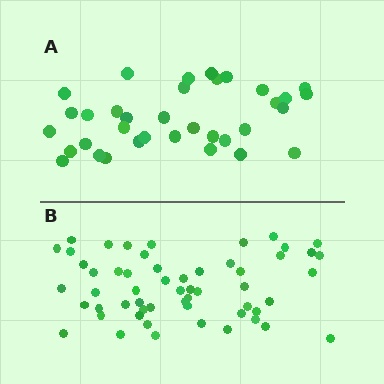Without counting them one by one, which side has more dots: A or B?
Region B (the bottom region) has more dots.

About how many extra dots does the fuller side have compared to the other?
Region B has approximately 20 more dots than region A.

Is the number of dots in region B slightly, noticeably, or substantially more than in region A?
Region B has substantially more. The ratio is roughly 1.6 to 1.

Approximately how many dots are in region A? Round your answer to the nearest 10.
About 40 dots. (The exact count is 35, which rounds to 40.)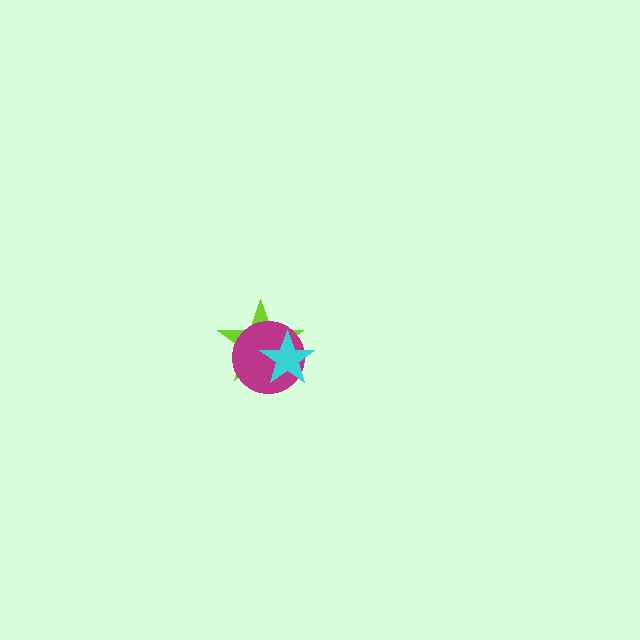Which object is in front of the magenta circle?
The cyan star is in front of the magenta circle.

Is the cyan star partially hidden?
No, no other shape covers it.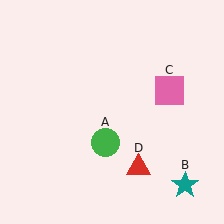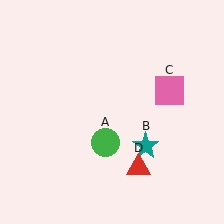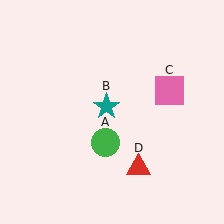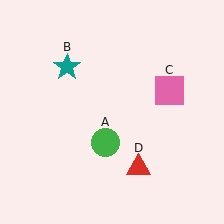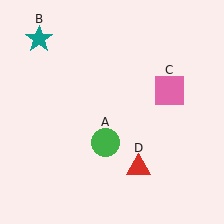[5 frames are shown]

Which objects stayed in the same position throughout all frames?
Green circle (object A) and pink square (object C) and red triangle (object D) remained stationary.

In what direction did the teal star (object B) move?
The teal star (object B) moved up and to the left.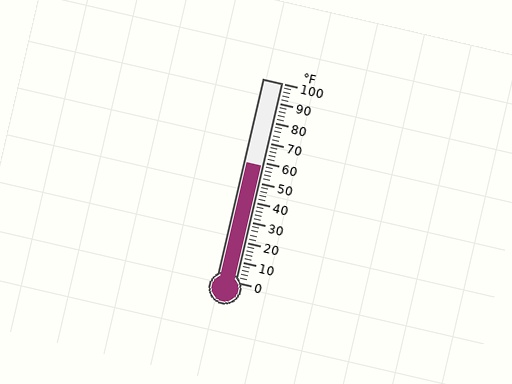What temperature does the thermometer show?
The thermometer shows approximately 58°F.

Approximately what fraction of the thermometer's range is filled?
The thermometer is filled to approximately 60% of its range.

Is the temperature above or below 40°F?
The temperature is above 40°F.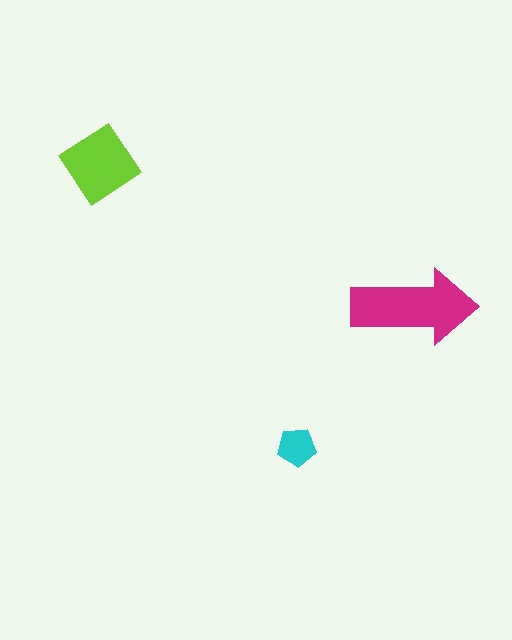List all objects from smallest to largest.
The cyan pentagon, the lime diamond, the magenta arrow.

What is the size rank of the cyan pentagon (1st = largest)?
3rd.